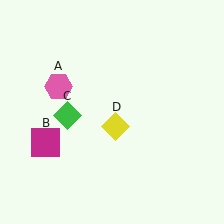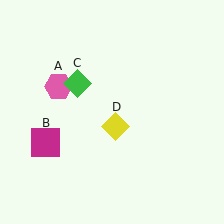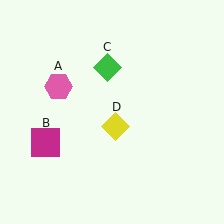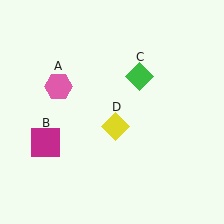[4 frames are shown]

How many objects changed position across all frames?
1 object changed position: green diamond (object C).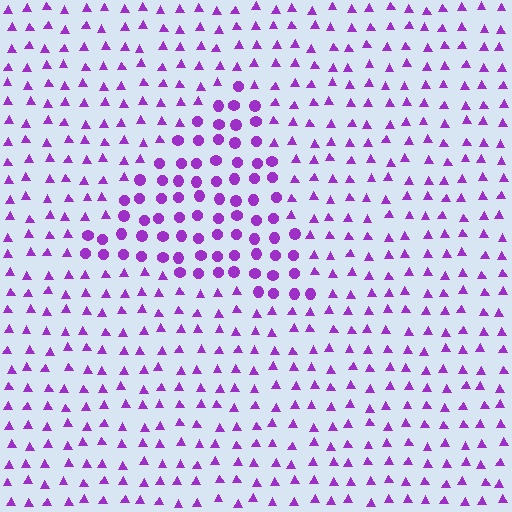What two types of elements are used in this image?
The image uses circles inside the triangle region and triangles outside it.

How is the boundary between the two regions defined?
The boundary is defined by a change in element shape: circles inside vs. triangles outside. All elements share the same color and spacing.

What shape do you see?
I see a triangle.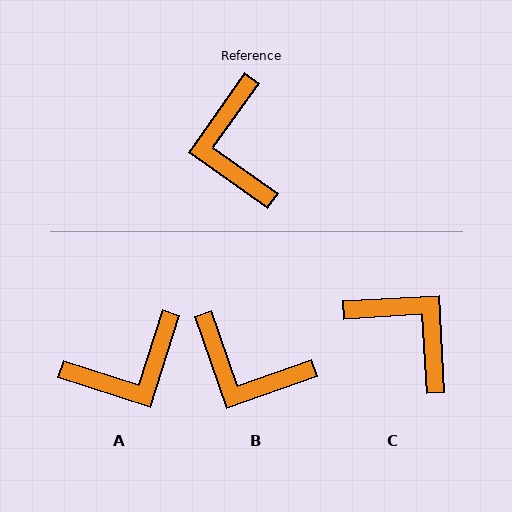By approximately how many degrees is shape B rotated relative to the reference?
Approximately 55 degrees counter-clockwise.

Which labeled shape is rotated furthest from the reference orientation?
C, about 142 degrees away.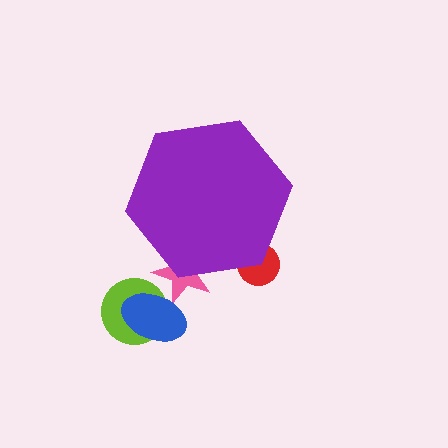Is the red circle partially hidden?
Yes, the red circle is partially hidden behind the purple hexagon.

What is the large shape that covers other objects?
A purple hexagon.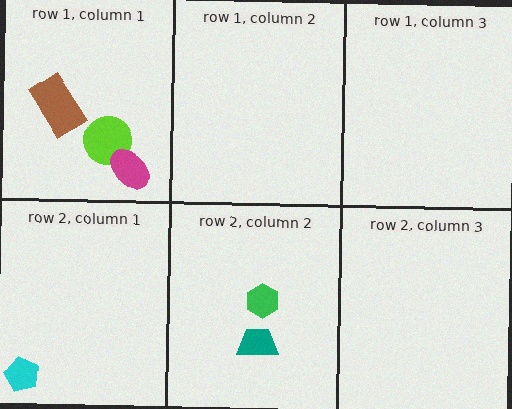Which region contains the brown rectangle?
The row 1, column 1 region.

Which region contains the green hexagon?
The row 2, column 2 region.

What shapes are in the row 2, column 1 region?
The cyan pentagon.